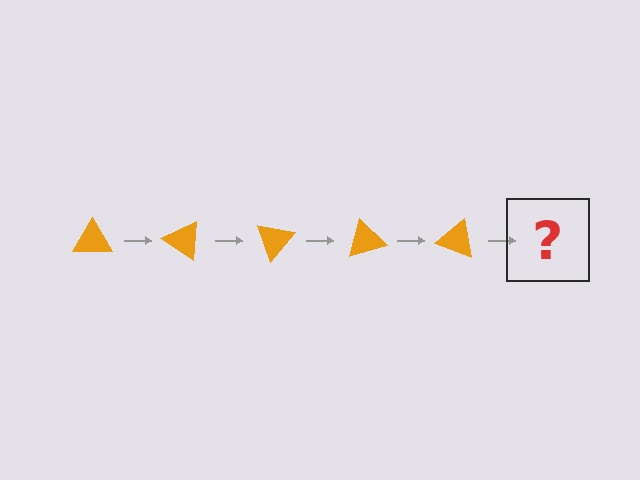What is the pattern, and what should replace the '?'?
The pattern is that the triangle rotates 35 degrees each step. The '?' should be an orange triangle rotated 175 degrees.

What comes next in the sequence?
The next element should be an orange triangle rotated 175 degrees.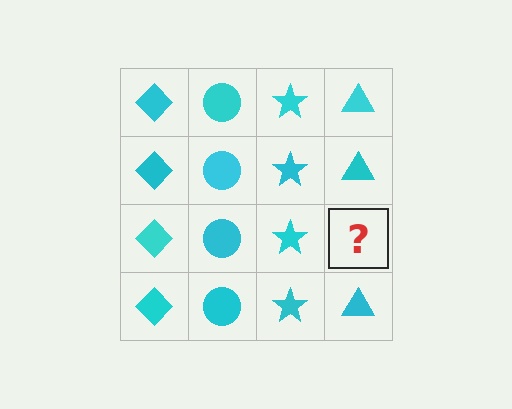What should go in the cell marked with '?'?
The missing cell should contain a cyan triangle.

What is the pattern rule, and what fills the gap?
The rule is that each column has a consistent shape. The gap should be filled with a cyan triangle.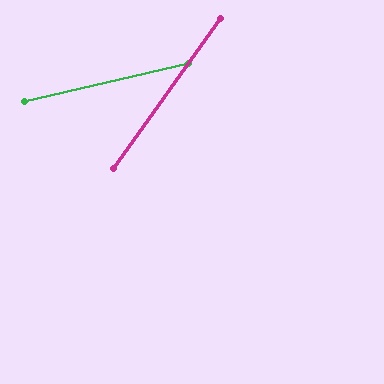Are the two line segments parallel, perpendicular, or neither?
Neither parallel nor perpendicular — they differ by about 41°.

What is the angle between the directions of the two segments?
Approximately 41 degrees.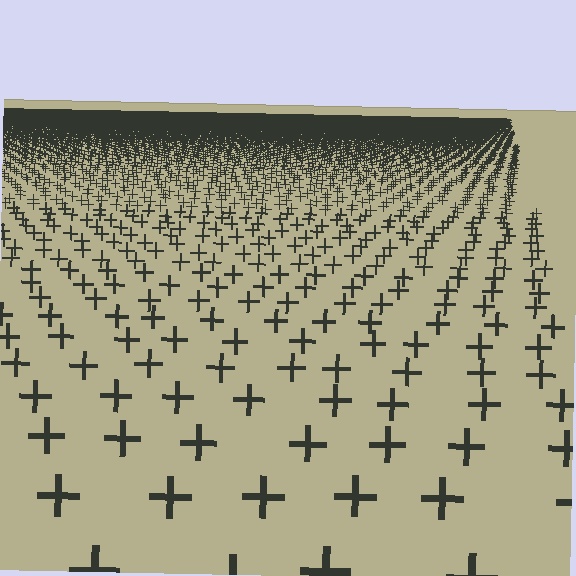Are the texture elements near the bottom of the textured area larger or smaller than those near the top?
Larger. Near the bottom, elements are closer to the viewer and appear at a bigger on-screen size.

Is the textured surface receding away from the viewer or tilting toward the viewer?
The surface is receding away from the viewer. Texture elements get smaller and denser toward the top.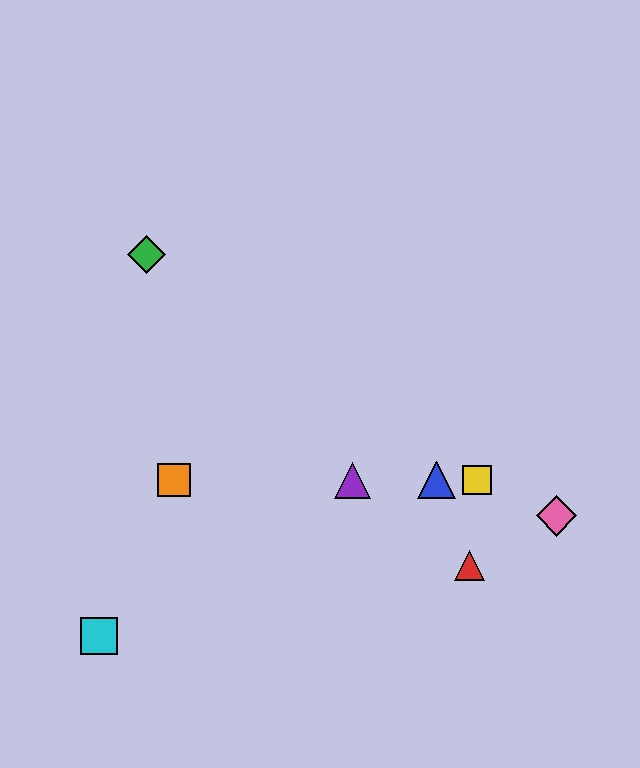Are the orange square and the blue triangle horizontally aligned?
Yes, both are at y≈480.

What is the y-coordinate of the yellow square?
The yellow square is at y≈480.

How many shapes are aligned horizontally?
4 shapes (the blue triangle, the yellow square, the purple triangle, the orange square) are aligned horizontally.